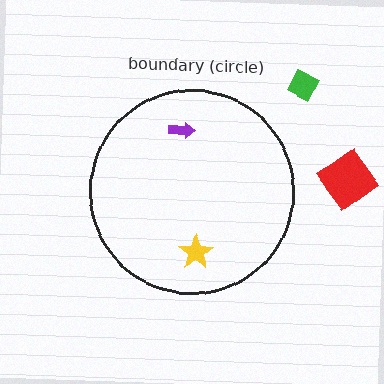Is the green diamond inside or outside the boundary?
Outside.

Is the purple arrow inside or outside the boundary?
Inside.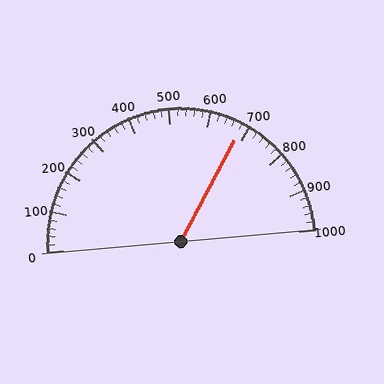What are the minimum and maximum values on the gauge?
The gauge ranges from 0 to 1000.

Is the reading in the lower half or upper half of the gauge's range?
The reading is in the upper half of the range (0 to 1000).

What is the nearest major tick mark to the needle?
The nearest major tick mark is 700.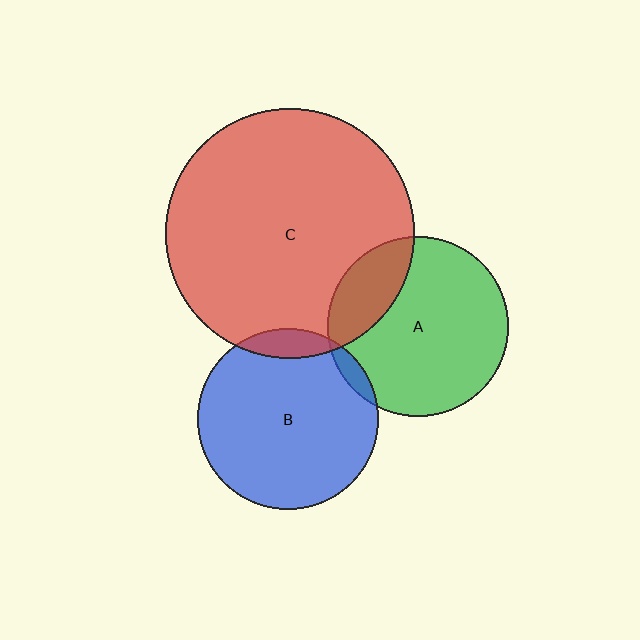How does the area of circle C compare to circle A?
Approximately 1.9 times.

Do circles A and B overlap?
Yes.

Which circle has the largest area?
Circle C (red).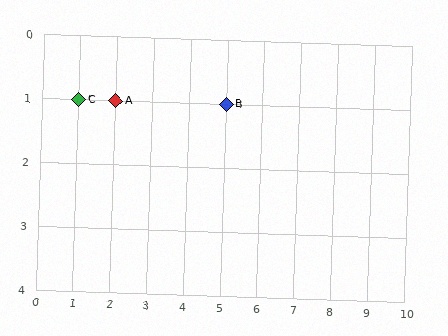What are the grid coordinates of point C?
Point C is at grid coordinates (1, 1).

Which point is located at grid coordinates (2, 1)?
Point A is at (2, 1).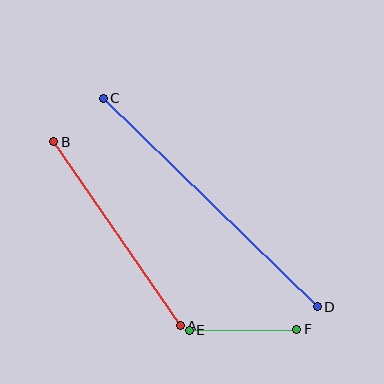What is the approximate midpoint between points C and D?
The midpoint is at approximately (210, 202) pixels.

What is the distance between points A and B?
The distance is approximately 223 pixels.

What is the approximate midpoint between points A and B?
The midpoint is at approximately (117, 234) pixels.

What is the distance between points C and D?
The distance is approximately 299 pixels.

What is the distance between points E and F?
The distance is approximately 107 pixels.